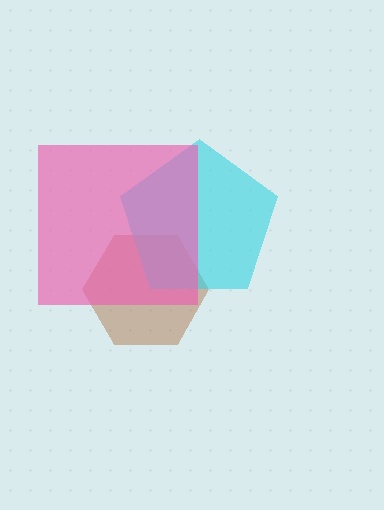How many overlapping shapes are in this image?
There are 3 overlapping shapes in the image.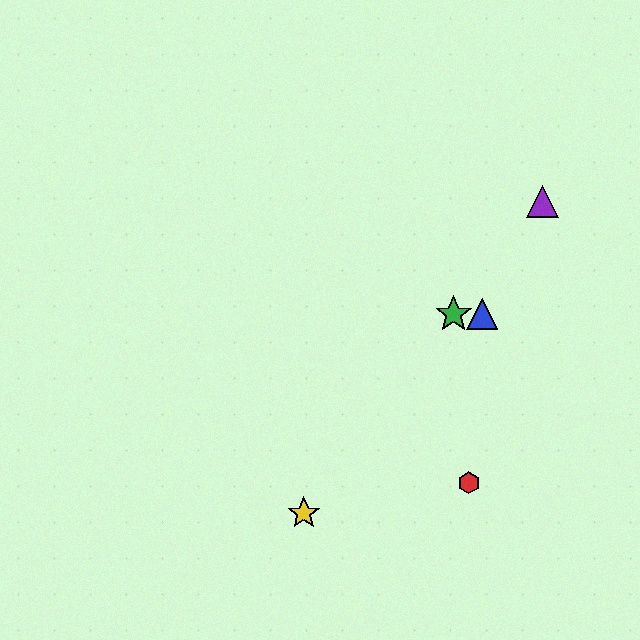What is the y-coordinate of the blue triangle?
The blue triangle is at y≈314.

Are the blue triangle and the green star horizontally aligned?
Yes, both are at y≈314.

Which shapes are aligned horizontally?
The blue triangle, the green star are aligned horizontally.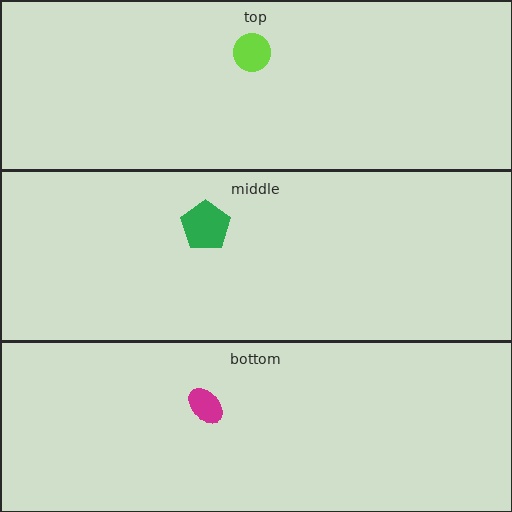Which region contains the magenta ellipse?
The bottom region.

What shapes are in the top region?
The lime circle.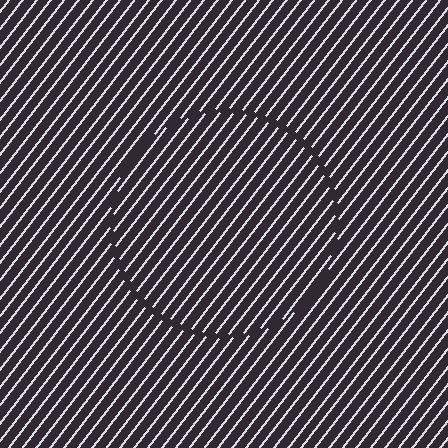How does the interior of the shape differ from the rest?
The interior of the shape contains the same grating, shifted by half a period — the contour is defined by the phase discontinuity where line-ends from the inner and outer gratings abut.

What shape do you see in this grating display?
An illusory circle. The interior of the shape contains the same grating, shifted by half a period — the contour is defined by the phase discontinuity where line-ends from the inner and outer gratings abut.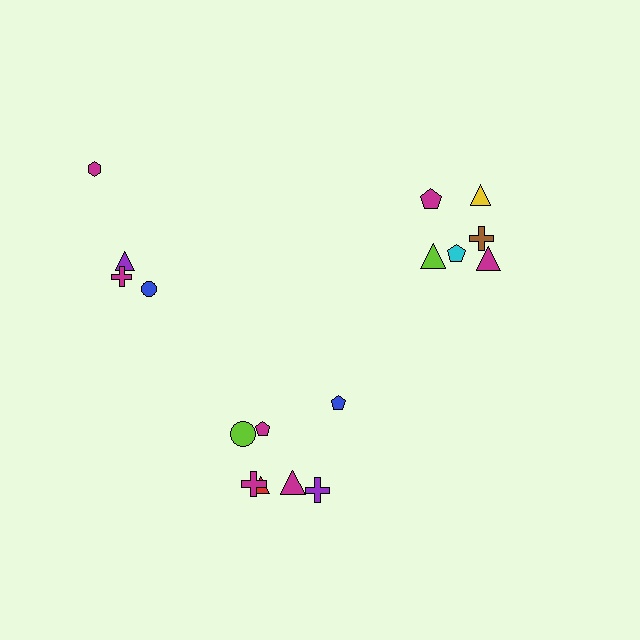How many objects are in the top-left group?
There are 4 objects.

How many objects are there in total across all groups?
There are 17 objects.